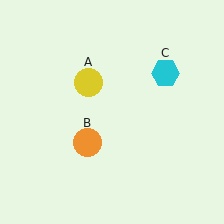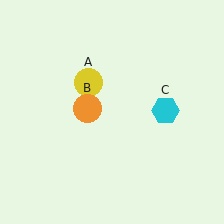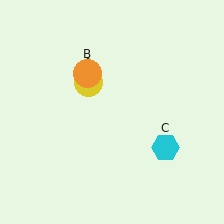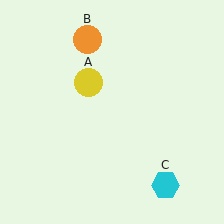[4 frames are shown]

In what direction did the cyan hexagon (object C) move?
The cyan hexagon (object C) moved down.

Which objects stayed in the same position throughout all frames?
Yellow circle (object A) remained stationary.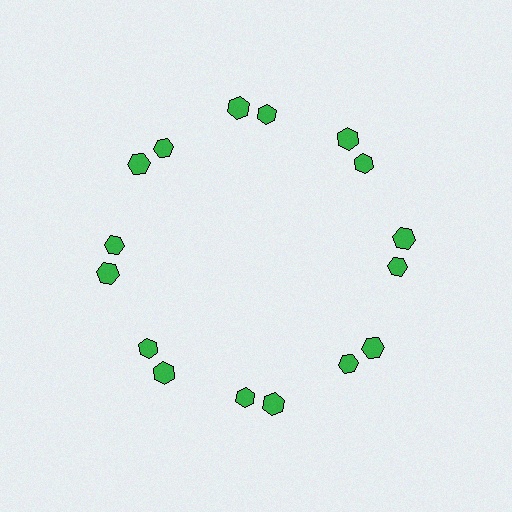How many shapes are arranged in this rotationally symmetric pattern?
There are 16 shapes, arranged in 8 groups of 2.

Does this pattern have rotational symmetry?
Yes, this pattern has 8-fold rotational symmetry. It looks the same after rotating 45 degrees around the center.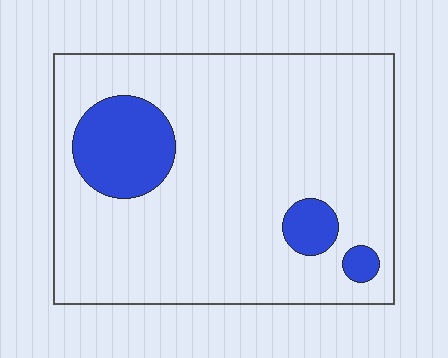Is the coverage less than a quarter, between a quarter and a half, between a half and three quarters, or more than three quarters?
Less than a quarter.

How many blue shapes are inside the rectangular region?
3.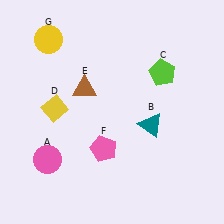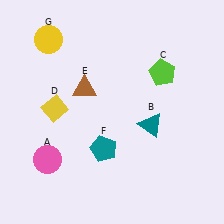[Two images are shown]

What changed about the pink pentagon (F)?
In Image 1, F is pink. In Image 2, it changed to teal.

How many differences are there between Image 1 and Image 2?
There is 1 difference between the two images.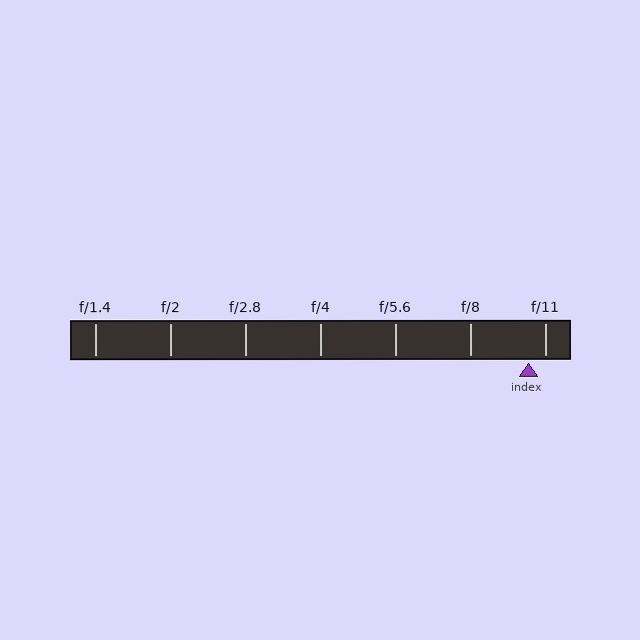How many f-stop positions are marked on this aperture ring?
There are 7 f-stop positions marked.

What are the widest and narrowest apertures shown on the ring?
The widest aperture shown is f/1.4 and the narrowest is f/11.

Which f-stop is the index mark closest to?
The index mark is closest to f/11.